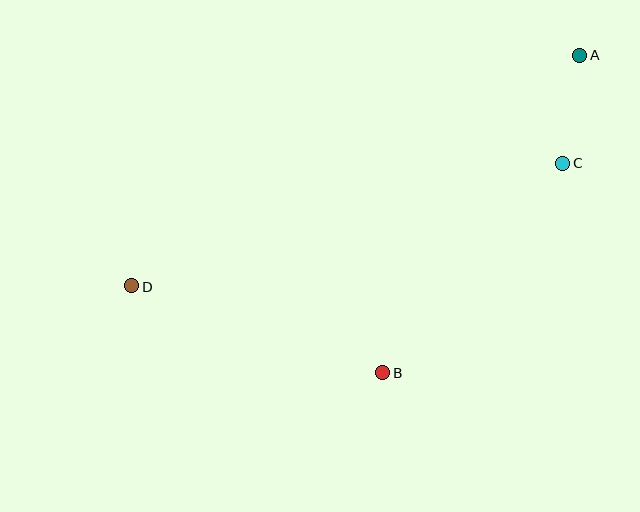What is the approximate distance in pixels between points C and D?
The distance between C and D is approximately 448 pixels.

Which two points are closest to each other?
Points A and C are closest to each other.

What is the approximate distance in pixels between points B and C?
The distance between B and C is approximately 277 pixels.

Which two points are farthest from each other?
Points A and D are farthest from each other.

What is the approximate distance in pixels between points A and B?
The distance between A and B is approximately 374 pixels.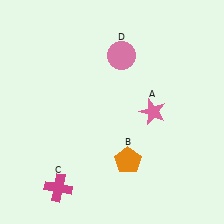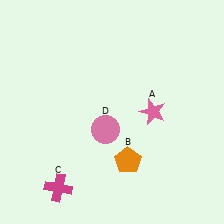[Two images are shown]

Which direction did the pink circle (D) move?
The pink circle (D) moved down.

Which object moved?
The pink circle (D) moved down.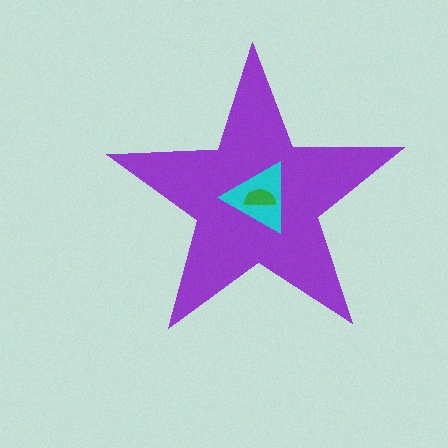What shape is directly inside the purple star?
The cyan triangle.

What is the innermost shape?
The green semicircle.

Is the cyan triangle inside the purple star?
Yes.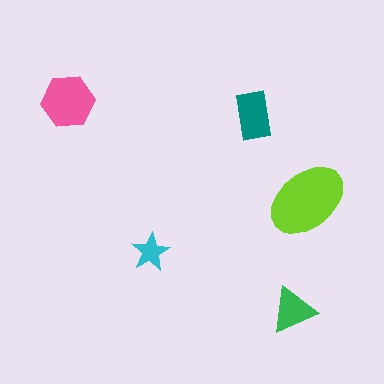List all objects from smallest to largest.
The cyan star, the green triangle, the teal rectangle, the pink hexagon, the lime ellipse.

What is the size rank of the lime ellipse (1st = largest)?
1st.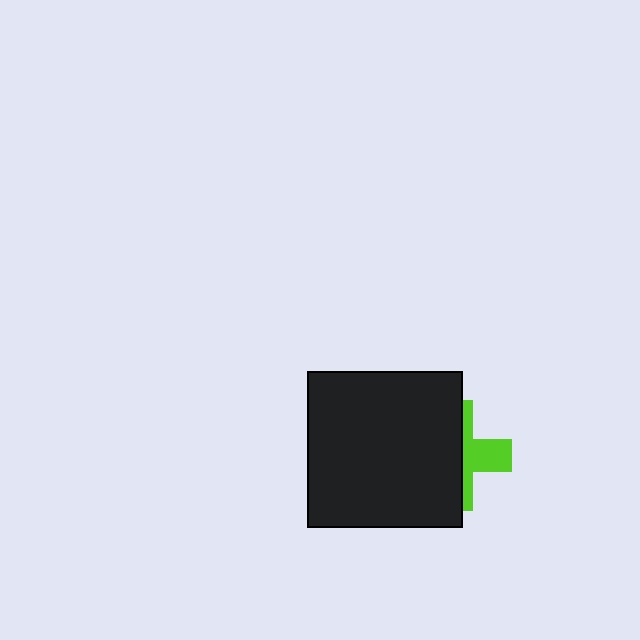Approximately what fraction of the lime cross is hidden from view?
Roughly 63% of the lime cross is hidden behind the black square.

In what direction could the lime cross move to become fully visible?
The lime cross could move right. That would shift it out from behind the black square entirely.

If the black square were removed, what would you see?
You would see the complete lime cross.